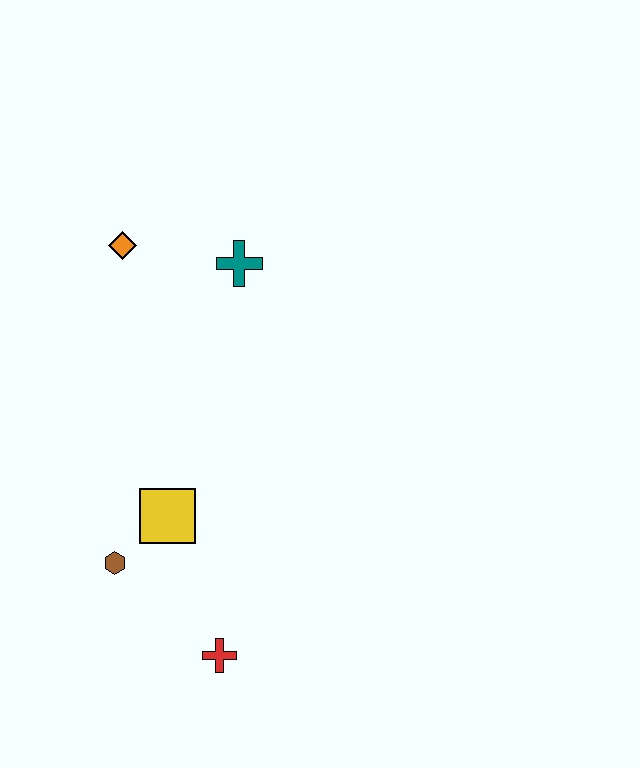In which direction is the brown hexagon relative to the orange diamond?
The brown hexagon is below the orange diamond.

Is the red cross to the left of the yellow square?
No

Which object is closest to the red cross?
The brown hexagon is closest to the red cross.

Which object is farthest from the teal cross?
The red cross is farthest from the teal cross.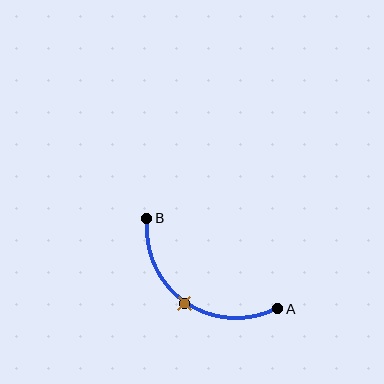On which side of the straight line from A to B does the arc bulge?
The arc bulges below and to the left of the straight line connecting A and B.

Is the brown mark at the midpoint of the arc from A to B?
Yes. The brown mark lies on the arc at equal arc-length from both A and B — it is the arc midpoint.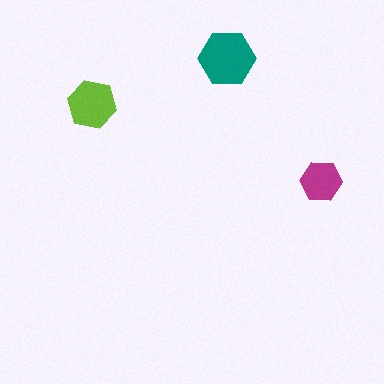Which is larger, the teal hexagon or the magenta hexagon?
The teal one.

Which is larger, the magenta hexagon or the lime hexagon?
The lime one.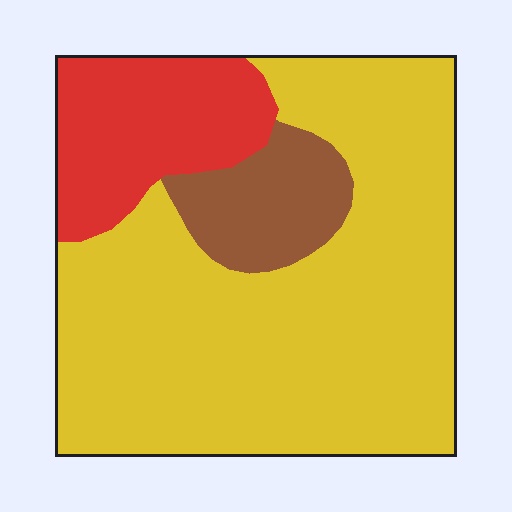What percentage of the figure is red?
Red takes up about one fifth (1/5) of the figure.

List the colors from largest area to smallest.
From largest to smallest: yellow, red, brown.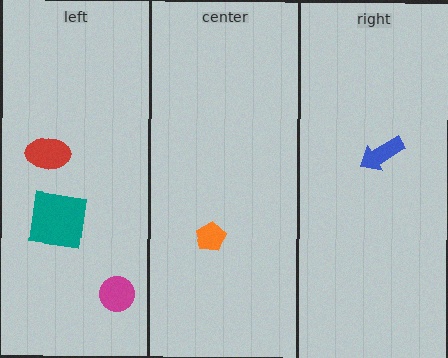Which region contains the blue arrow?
The right region.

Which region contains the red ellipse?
The left region.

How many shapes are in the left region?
3.